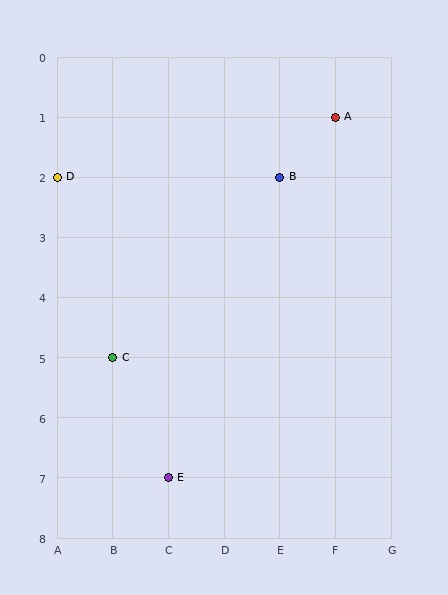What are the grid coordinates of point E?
Point E is at grid coordinates (C, 7).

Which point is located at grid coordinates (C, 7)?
Point E is at (C, 7).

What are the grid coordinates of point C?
Point C is at grid coordinates (B, 5).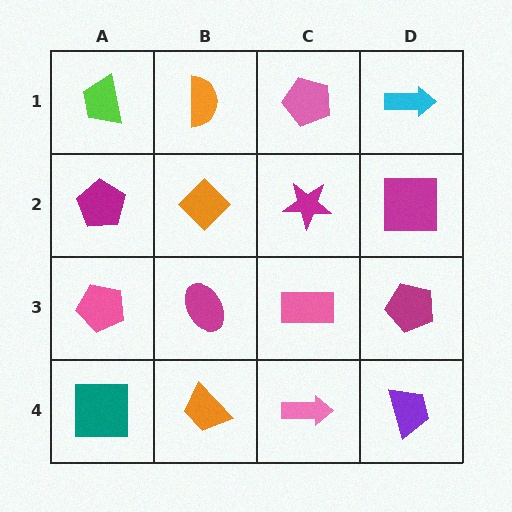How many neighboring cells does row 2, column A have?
3.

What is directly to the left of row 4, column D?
A pink arrow.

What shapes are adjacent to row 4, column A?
A pink pentagon (row 3, column A), an orange trapezoid (row 4, column B).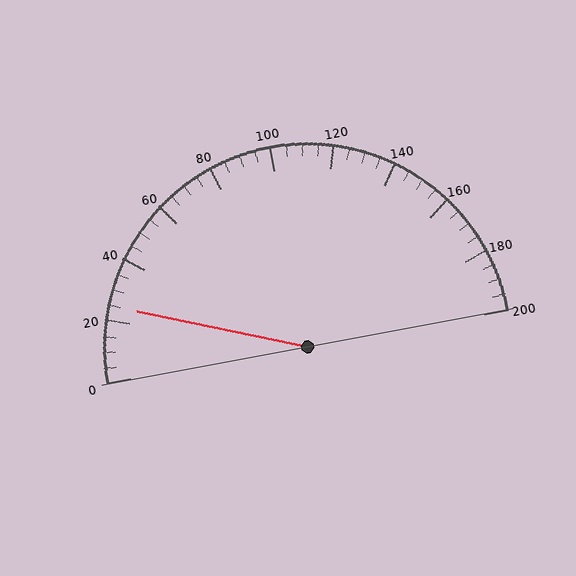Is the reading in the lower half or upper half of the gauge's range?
The reading is in the lower half of the range (0 to 200).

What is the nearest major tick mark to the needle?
The nearest major tick mark is 20.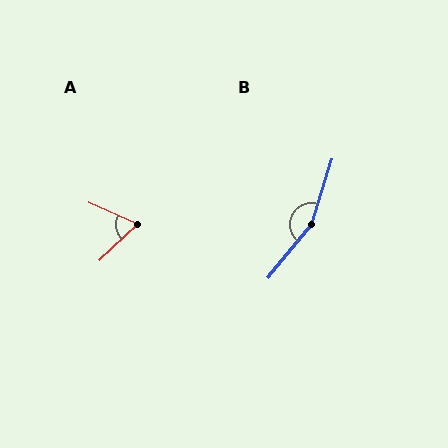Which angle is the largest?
B, at approximately 158 degrees.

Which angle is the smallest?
A, at approximately 68 degrees.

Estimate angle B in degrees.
Approximately 158 degrees.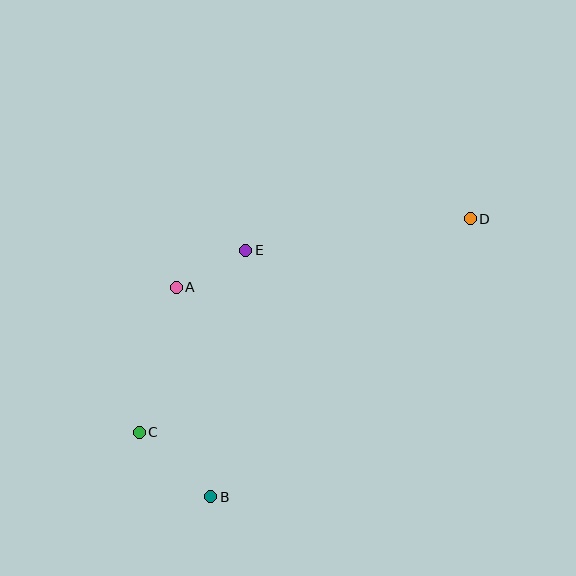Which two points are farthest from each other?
Points C and D are farthest from each other.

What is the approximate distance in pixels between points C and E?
The distance between C and E is approximately 211 pixels.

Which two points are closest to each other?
Points A and E are closest to each other.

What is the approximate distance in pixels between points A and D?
The distance between A and D is approximately 302 pixels.